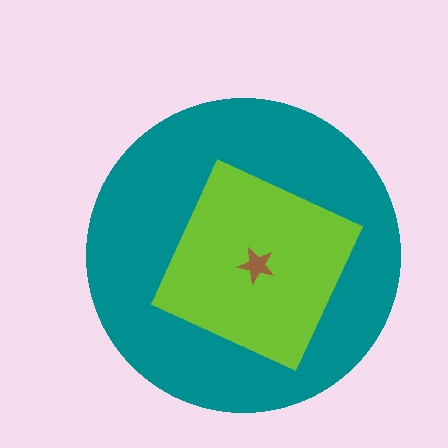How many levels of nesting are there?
3.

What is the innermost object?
The brown star.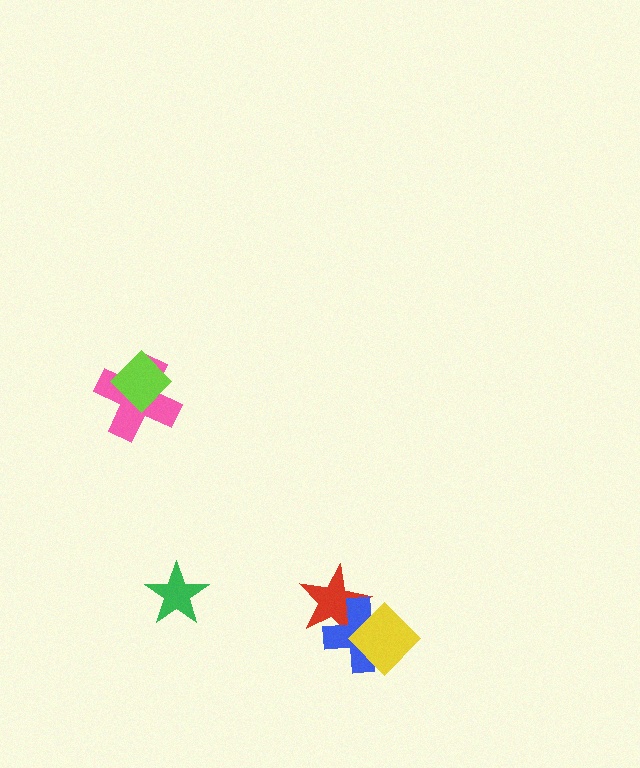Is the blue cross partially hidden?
Yes, it is partially covered by another shape.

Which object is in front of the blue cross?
The yellow diamond is in front of the blue cross.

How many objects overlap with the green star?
0 objects overlap with the green star.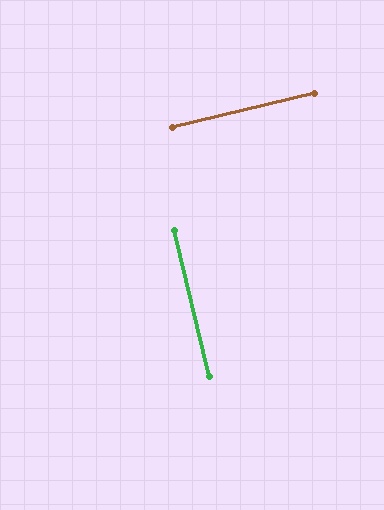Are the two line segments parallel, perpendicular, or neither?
Perpendicular — they meet at approximately 90°.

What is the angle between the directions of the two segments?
Approximately 90 degrees.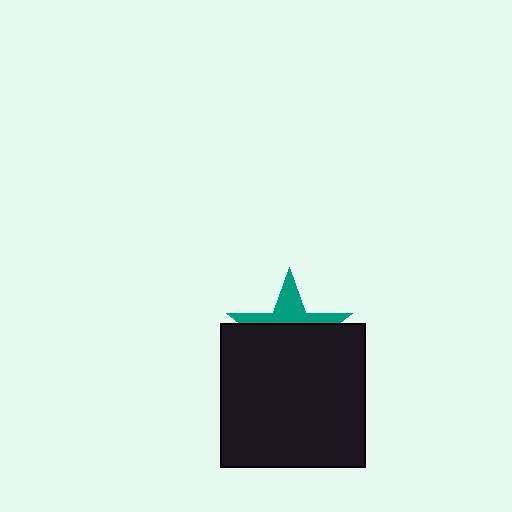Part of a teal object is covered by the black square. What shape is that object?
It is a star.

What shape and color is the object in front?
The object in front is a black square.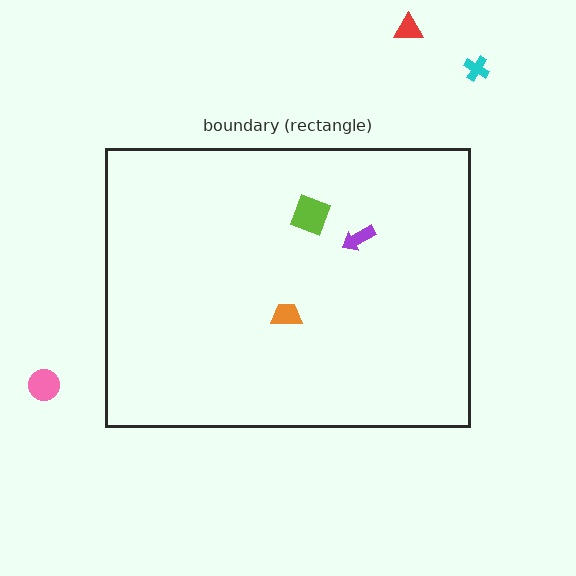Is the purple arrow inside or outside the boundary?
Inside.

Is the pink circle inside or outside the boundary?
Outside.